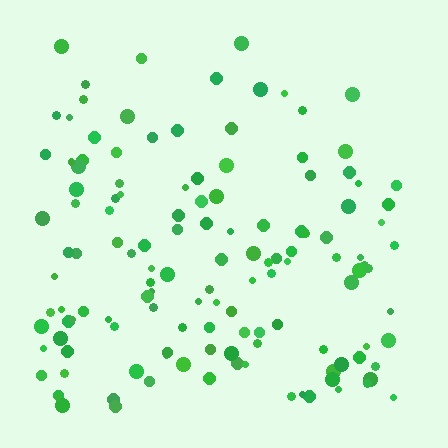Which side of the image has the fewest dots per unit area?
The top.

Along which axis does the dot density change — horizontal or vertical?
Vertical.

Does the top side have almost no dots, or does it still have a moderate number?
Still a moderate number, just noticeably fewer than the bottom.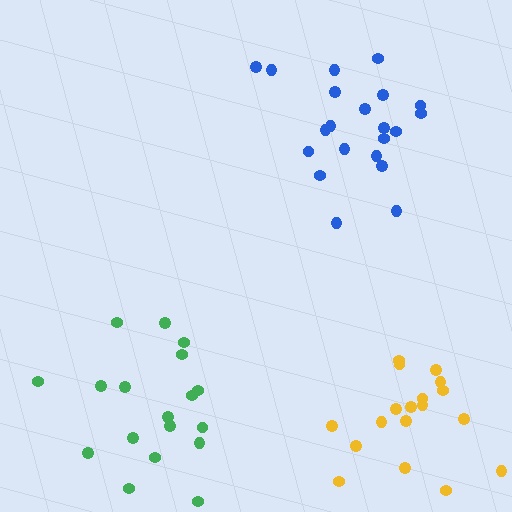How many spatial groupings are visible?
There are 3 spatial groupings.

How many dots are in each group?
Group 1: 18 dots, Group 2: 18 dots, Group 3: 21 dots (57 total).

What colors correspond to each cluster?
The clusters are colored: green, yellow, blue.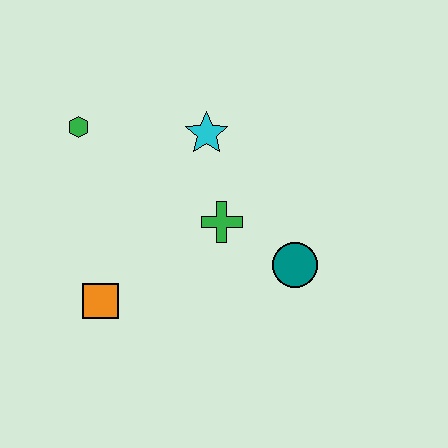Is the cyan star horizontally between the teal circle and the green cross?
No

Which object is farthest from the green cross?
The green hexagon is farthest from the green cross.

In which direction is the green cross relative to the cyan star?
The green cross is below the cyan star.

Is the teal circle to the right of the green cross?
Yes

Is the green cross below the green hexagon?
Yes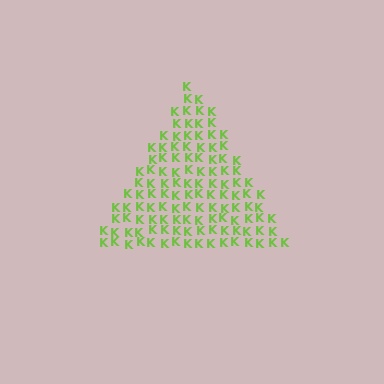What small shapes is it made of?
It is made of small letter K's.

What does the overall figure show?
The overall figure shows a triangle.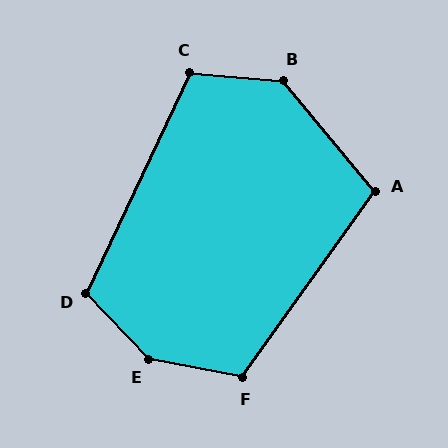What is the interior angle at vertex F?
Approximately 114 degrees (obtuse).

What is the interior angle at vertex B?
Approximately 135 degrees (obtuse).